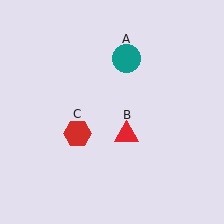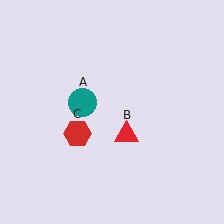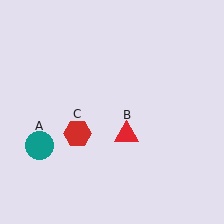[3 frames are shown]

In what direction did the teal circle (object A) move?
The teal circle (object A) moved down and to the left.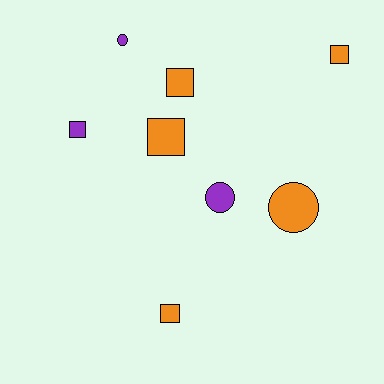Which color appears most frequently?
Orange, with 5 objects.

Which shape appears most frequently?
Square, with 5 objects.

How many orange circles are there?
There is 1 orange circle.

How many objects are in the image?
There are 8 objects.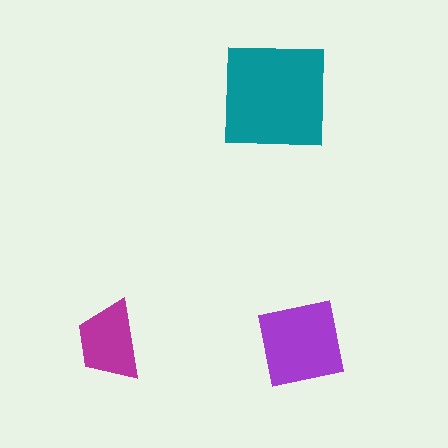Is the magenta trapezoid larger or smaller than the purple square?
Smaller.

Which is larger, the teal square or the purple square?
The teal square.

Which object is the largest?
The teal square.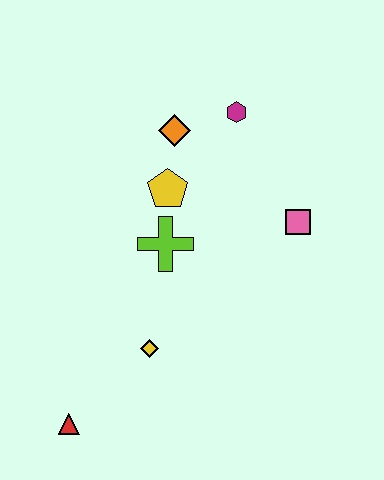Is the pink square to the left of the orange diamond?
No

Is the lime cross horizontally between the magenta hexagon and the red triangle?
Yes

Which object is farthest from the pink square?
The red triangle is farthest from the pink square.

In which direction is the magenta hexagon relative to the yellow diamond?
The magenta hexagon is above the yellow diamond.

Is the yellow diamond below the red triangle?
No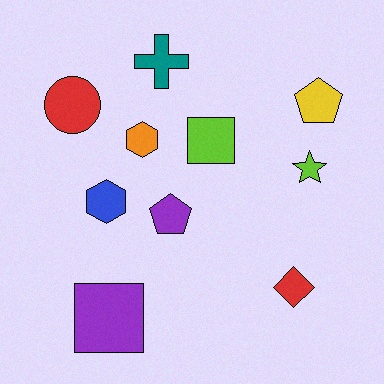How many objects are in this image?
There are 10 objects.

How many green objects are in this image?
There are no green objects.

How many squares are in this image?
There are 2 squares.